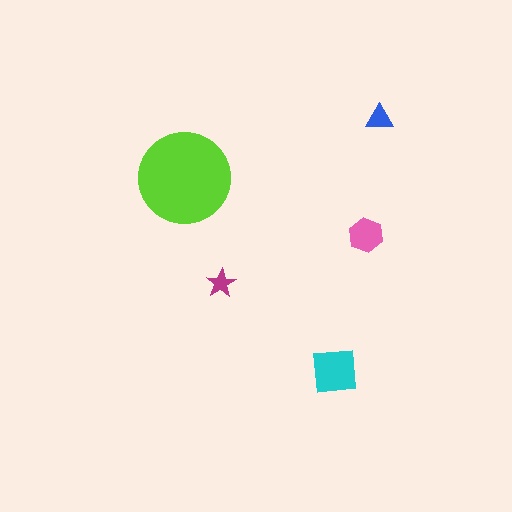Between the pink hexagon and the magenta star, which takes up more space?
The pink hexagon.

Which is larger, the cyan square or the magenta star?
The cyan square.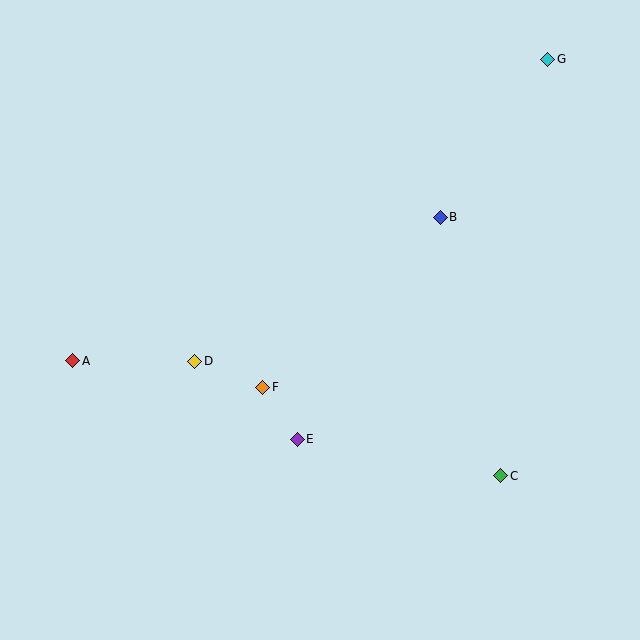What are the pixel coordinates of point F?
Point F is at (263, 387).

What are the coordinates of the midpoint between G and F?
The midpoint between G and F is at (405, 223).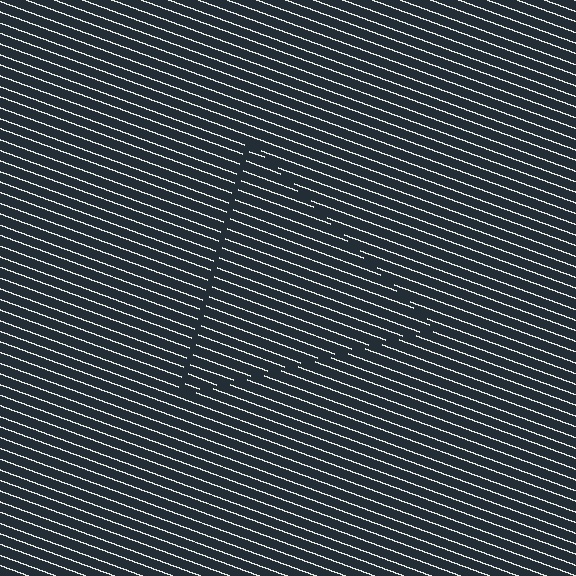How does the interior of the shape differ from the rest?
The interior of the shape contains the same grating, shifted by half a period — the contour is defined by the phase discontinuity where line-ends from the inner and outer gratings abut.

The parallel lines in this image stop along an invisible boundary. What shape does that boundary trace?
An illusory triangle. The interior of the shape contains the same grating, shifted by half a period — the contour is defined by the phase discontinuity where line-ends from the inner and outer gratings abut.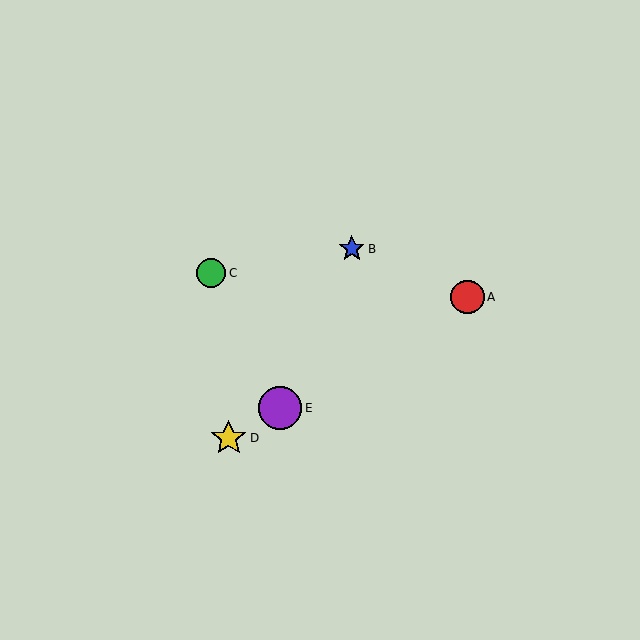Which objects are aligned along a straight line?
Objects A, D, E are aligned along a straight line.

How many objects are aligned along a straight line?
3 objects (A, D, E) are aligned along a straight line.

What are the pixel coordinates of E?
Object E is at (280, 408).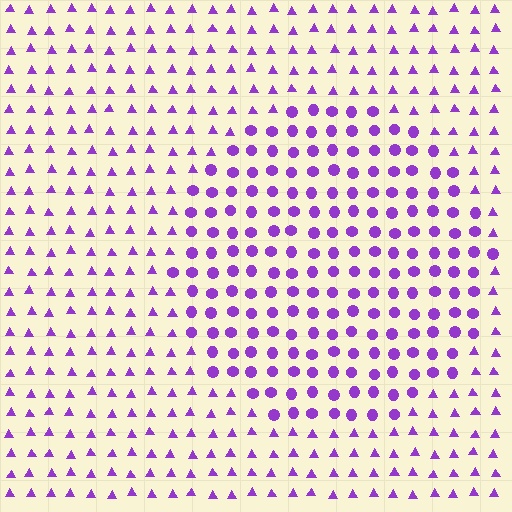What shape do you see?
I see a circle.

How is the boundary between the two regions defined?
The boundary is defined by a change in element shape: circles inside vs. triangles outside. All elements share the same color and spacing.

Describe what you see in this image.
The image is filled with small purple elements arranged in a uniform grid. A circle-shaped region contains circles, while the surrounding area contains triangles. The boundary is defined purely by the change in element shape.